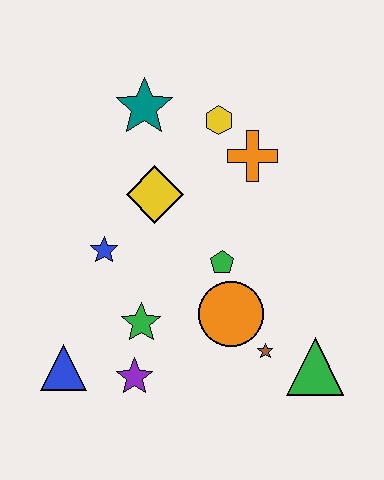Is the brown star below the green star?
Yes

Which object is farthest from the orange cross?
The blue triangle is farthest from the orange cross.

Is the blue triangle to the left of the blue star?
Yes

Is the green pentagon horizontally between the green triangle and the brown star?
No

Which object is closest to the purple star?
The green star is closest to the purple star.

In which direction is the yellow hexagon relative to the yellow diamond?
The yellow hexagon is above the yellow diamond.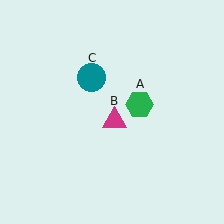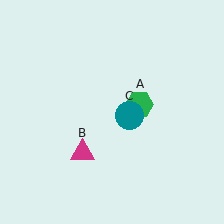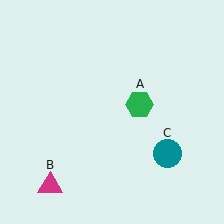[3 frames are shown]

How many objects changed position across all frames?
2 objects changed position: magenta triangle (object B), teal circle (object C).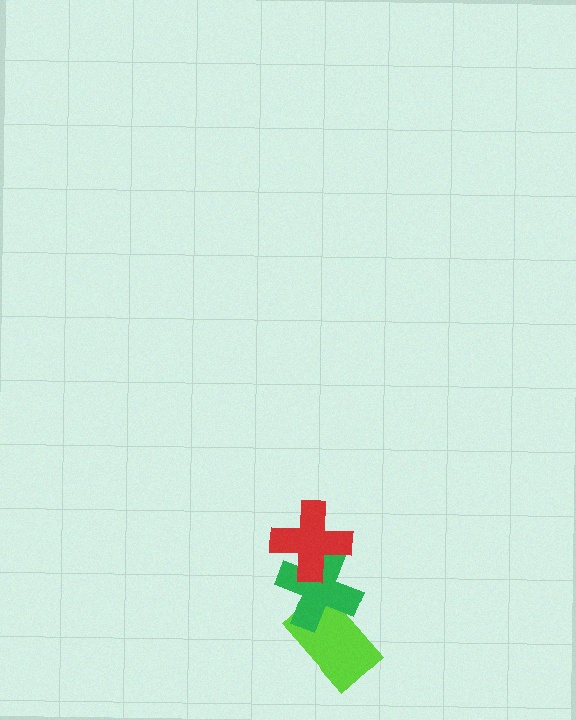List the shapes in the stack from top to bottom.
From top to bottom: the red cross, the green cross, the lime rectangle.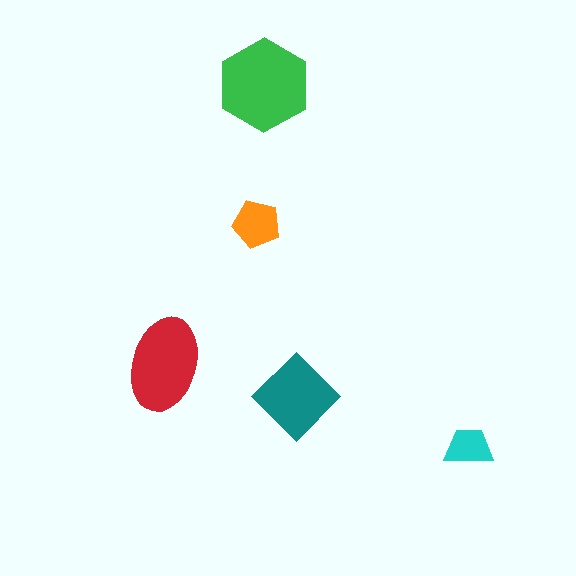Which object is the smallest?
The cyan trapezoid.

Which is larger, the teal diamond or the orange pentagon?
The teal diamond.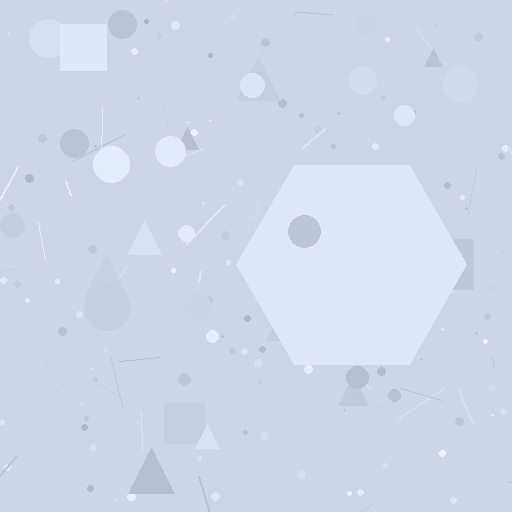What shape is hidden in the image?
A hexagon is hidden in the image.